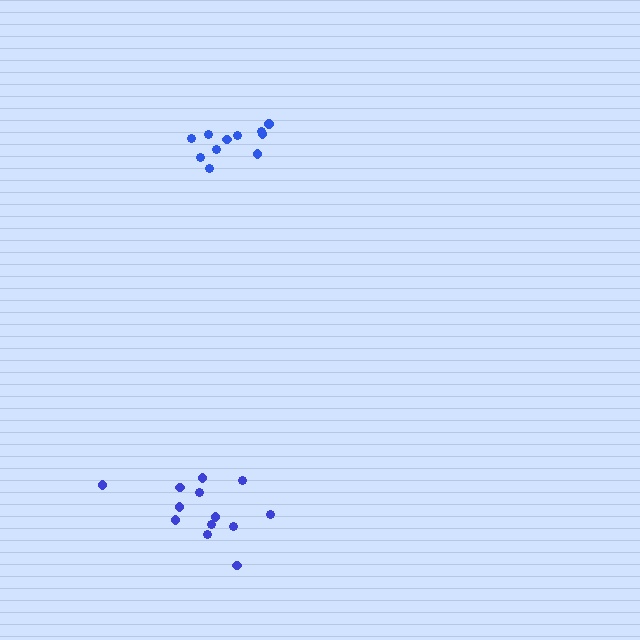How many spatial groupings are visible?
There are 2 spatial groupings.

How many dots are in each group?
Group 1: 11 dots, Group 2: 13 dots (24 total).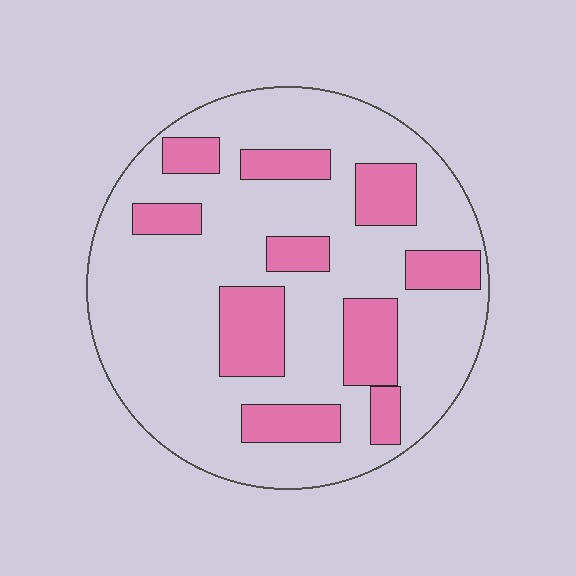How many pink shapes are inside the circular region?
10.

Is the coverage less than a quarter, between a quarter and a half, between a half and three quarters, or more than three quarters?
Between a quarter and a half.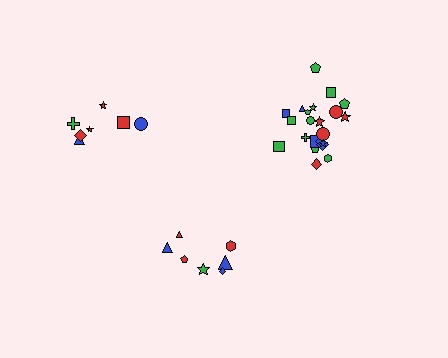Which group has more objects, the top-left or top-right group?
The top-right group.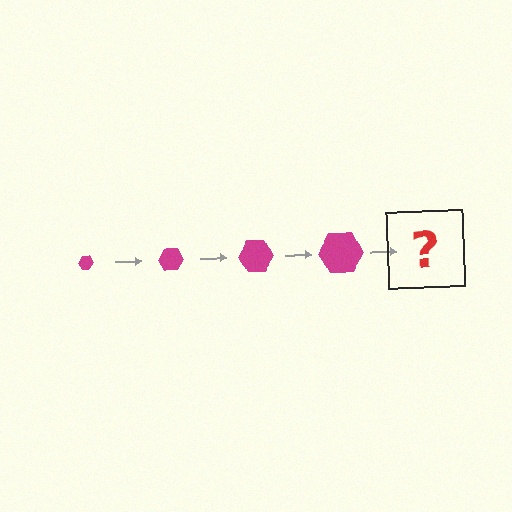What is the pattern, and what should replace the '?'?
The pattern is that the hexagon gets progressively larger each step. The '?' should be a magenta hexagon, larger than the previous one.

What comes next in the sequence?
The next element should be a magenta hexagon, larger than the previous one.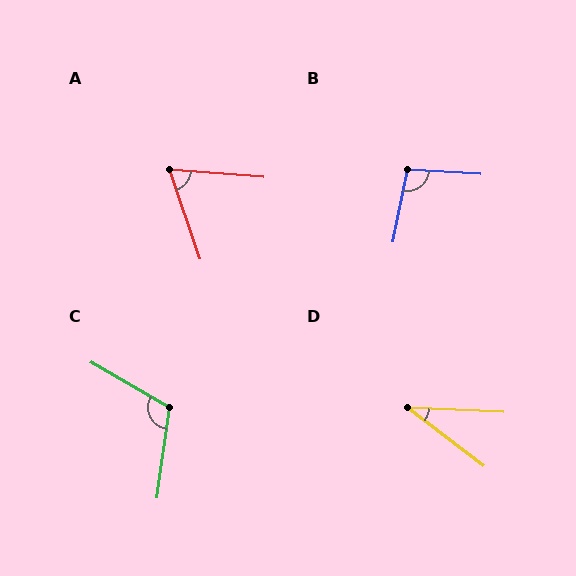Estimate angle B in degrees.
Approximately 98 degrees.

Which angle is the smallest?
D, at approximately 35 degrees.